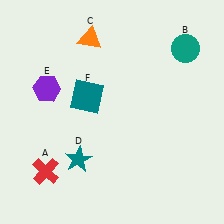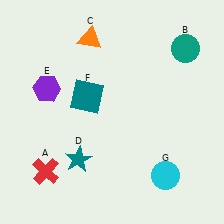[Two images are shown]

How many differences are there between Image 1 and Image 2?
There is 1 difference between the two images.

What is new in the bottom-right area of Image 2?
A cyan circle (G) was added in the bottom-right area of Image 2.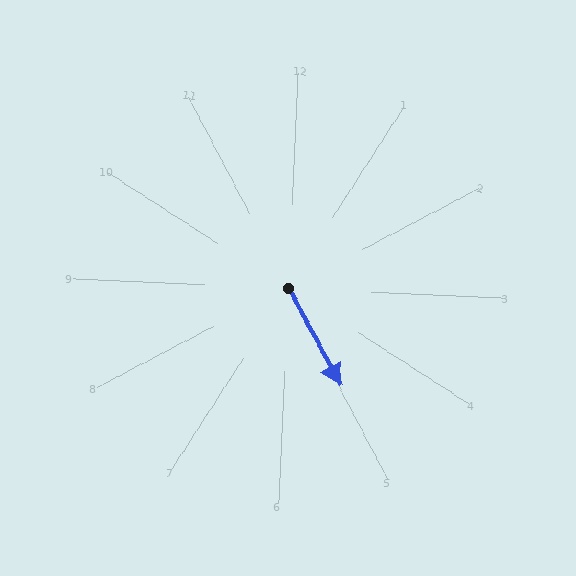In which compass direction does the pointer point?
Southeast.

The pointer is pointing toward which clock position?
Roughly 5 o'clock.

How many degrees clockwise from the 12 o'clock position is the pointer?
Approximately 149 degrees.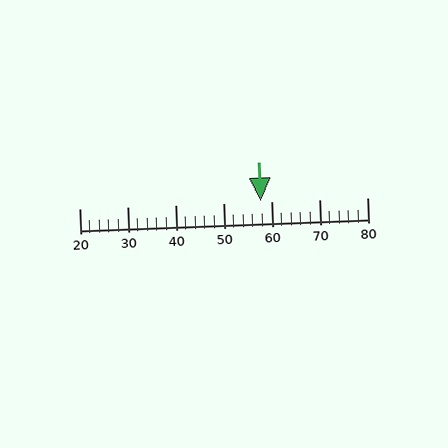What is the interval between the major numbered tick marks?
The major tick marks are spaced 10 units apart.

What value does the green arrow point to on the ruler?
The green arrow points to approximately 58.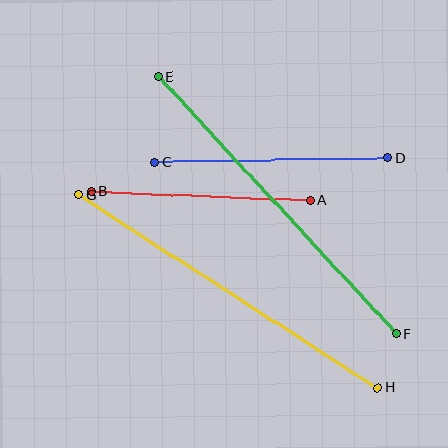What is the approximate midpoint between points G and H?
The midpoint is at approximately (228, 291) pixels.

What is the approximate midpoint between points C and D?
The midpoint is at approximately (272, 160) pixels.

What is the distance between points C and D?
The distance is approximately 233 pixels.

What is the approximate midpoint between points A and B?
The midpoint is at approximately (200, 196) pixels.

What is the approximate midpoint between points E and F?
The midpoint is at approximately (277, 205) pixels.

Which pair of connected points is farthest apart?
Points G and H are farthest apart.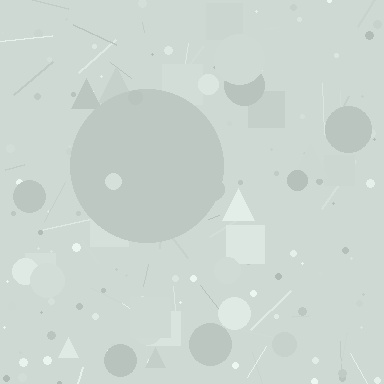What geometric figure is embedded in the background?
A circle is embedded in the background.